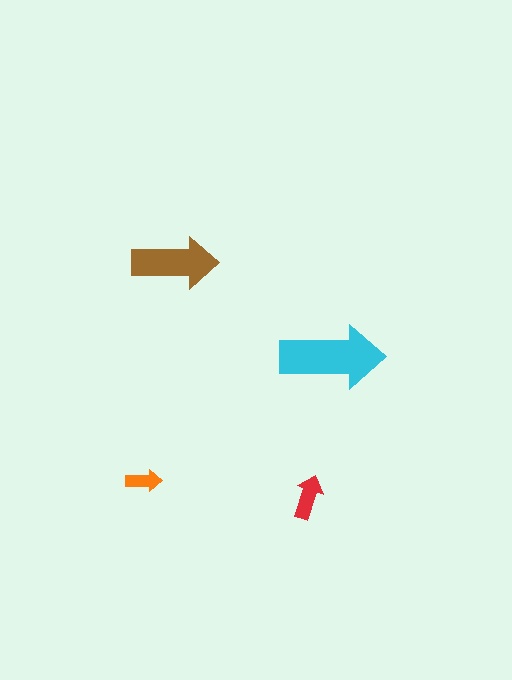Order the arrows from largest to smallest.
the cyan one, the brown one, the red one, the orange one.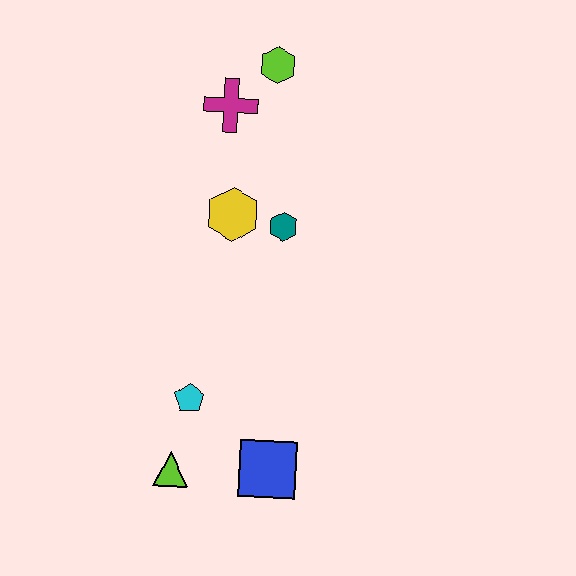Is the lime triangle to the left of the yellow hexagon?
Yes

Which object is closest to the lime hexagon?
The magenta cross is closest to the lime hexagon.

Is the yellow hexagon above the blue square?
Yes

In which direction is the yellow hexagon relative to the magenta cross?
The yellow hexagon is below the magenta cross.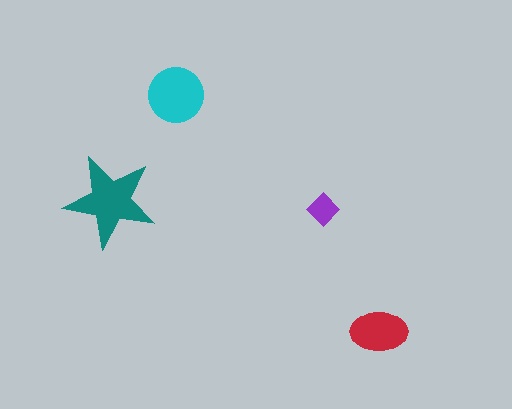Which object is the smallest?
The purple diamond.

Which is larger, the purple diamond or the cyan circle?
The cyan circle.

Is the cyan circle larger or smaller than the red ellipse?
Larger.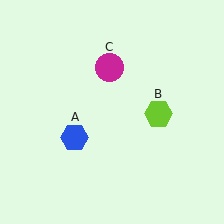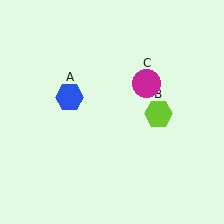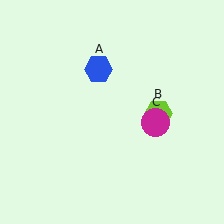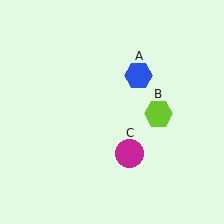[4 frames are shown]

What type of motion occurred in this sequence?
The blue hexagon (object A), magenta circle (object C) rotated clockwise around the center of the scene.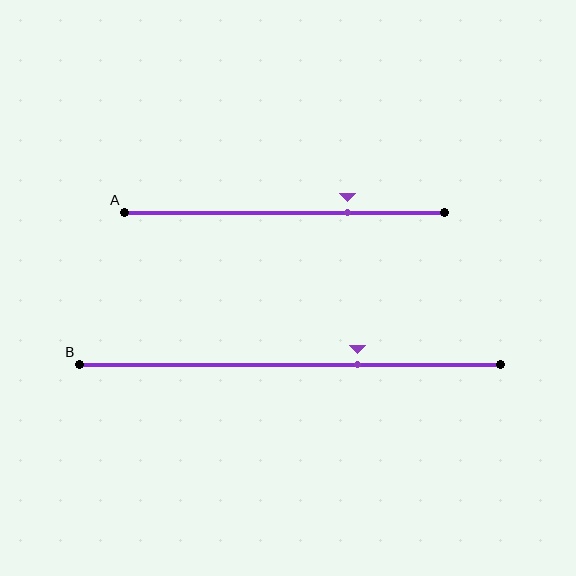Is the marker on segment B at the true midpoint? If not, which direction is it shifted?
No, the marker on segment B is shifted to the right by about 16% of the segment length.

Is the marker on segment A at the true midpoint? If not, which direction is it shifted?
No, the marker on segment A is shifted to the right by about 20% of the segment length.